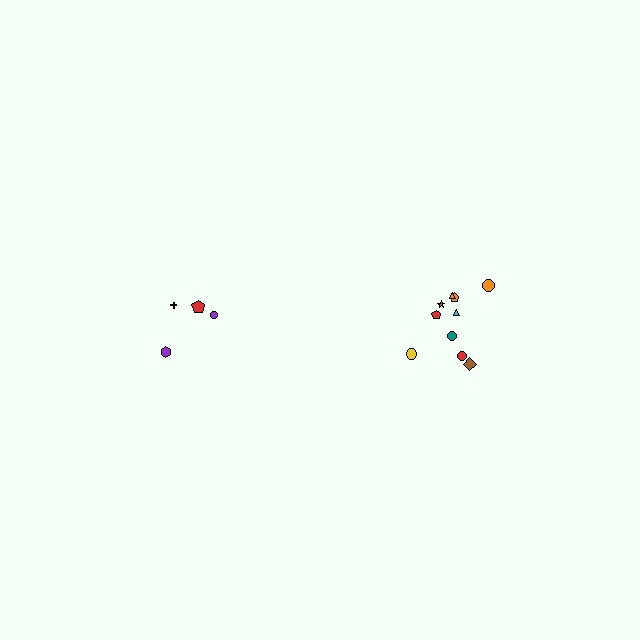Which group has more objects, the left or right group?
The right group.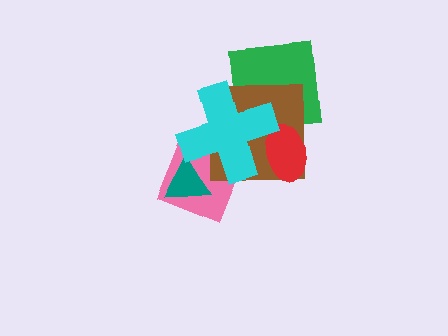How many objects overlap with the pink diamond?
3 objects overlap with the pink diamond.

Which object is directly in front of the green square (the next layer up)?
The brown square is directly in front of the green square.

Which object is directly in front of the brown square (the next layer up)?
The red ellipse is directly in front of the brown square.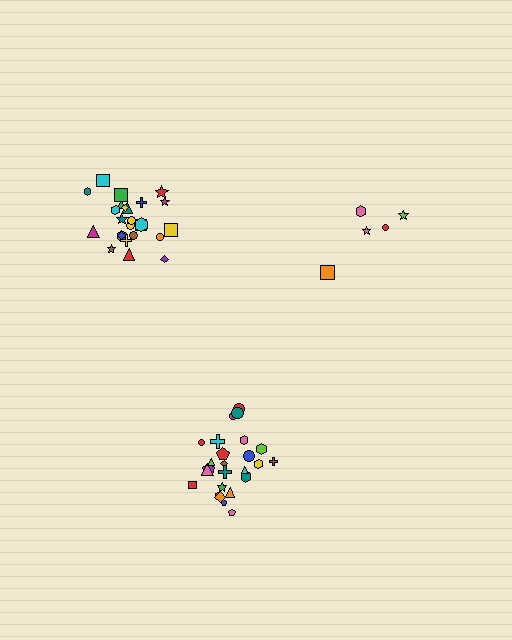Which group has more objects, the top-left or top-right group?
The top-left group.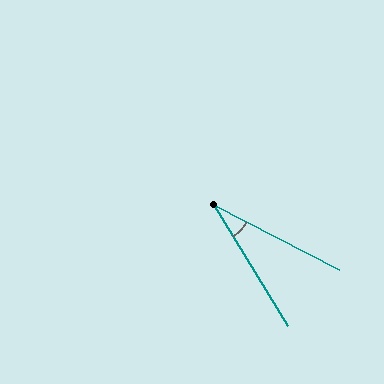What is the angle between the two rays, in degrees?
Approximately 31 degrees.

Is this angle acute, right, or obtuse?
It is acute.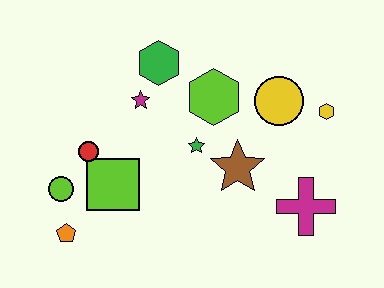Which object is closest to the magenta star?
The green hexagon is closest to the magenta star.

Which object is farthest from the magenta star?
The magenta cross is farthest from the magenta star.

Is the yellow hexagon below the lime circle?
No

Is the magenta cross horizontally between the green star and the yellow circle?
No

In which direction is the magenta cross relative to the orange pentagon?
The magenta cross is to the right of the orange pentagon.